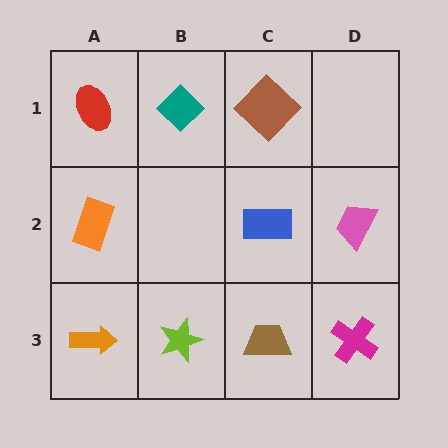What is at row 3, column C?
A brown trapezoid.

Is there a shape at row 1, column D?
No, that cell is empty.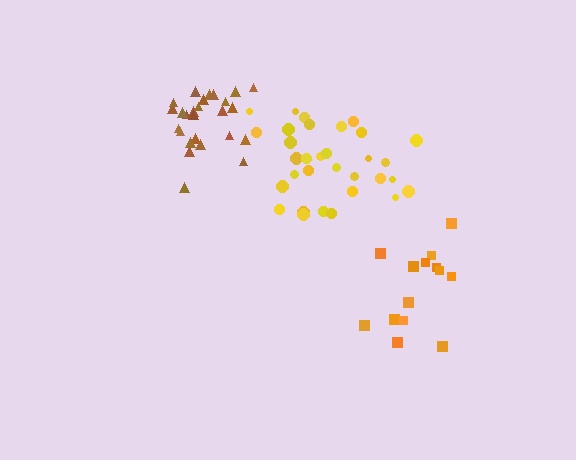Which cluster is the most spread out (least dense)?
Orange.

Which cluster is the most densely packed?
Brown.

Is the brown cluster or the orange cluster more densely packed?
Brown.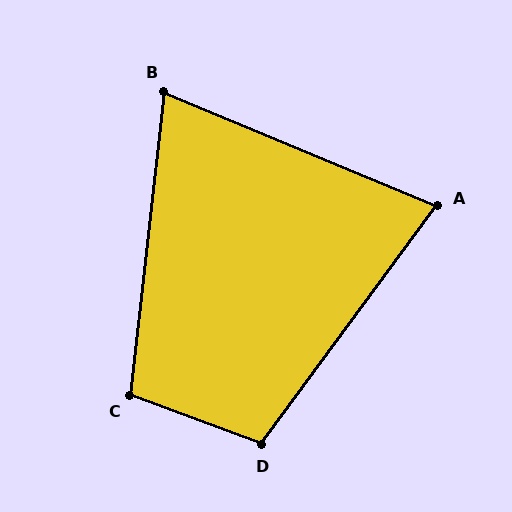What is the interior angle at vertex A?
Approximately 76 degrees (acute).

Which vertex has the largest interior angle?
D, at approximately 106 degrees.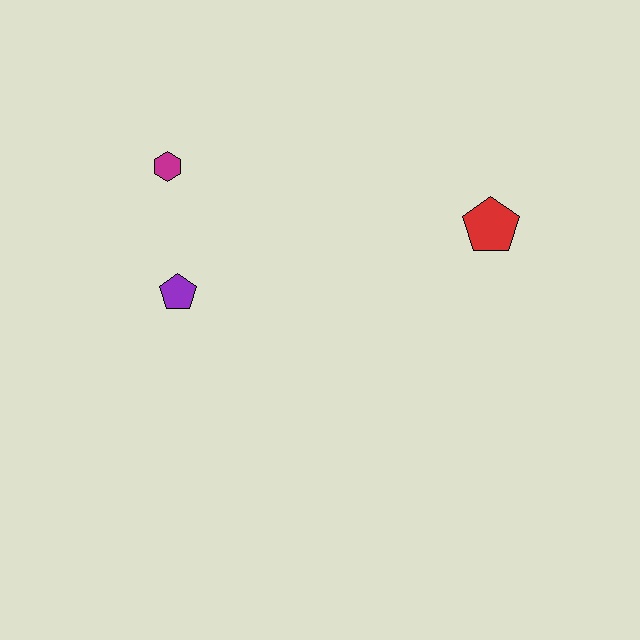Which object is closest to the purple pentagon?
The magenta hexagon is closest to the purple pentagon.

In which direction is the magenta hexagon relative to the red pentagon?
The magenta hexagon is to the left of the red pentagon.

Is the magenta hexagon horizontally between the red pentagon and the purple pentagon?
No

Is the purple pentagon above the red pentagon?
No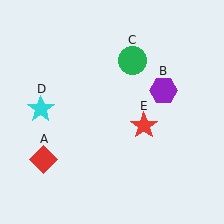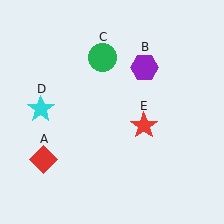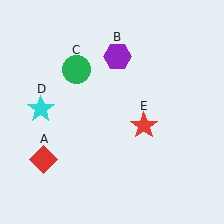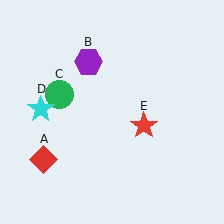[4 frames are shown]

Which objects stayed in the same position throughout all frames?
Red diamond (object A) and cyan star (object D) and red star (object E) remained stationary.